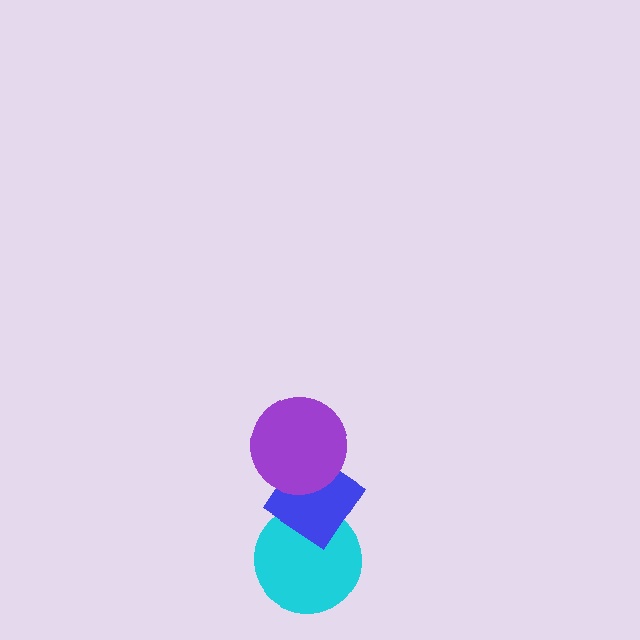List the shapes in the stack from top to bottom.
From top to bottom: the purple circle, the blue diamond, the cyan circle.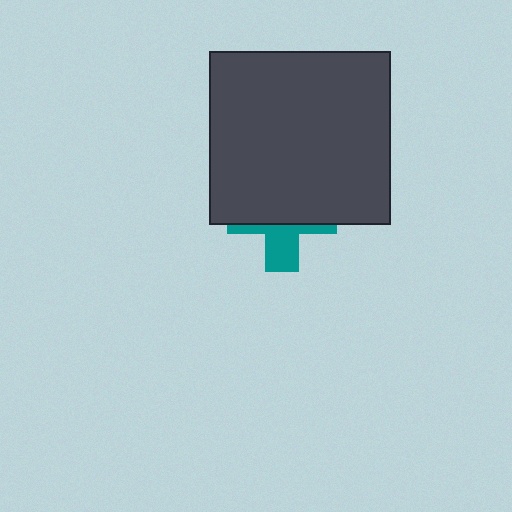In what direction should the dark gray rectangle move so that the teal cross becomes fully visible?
The dark gray rectangle should move up. That is the shortest direction to clear the overlap and leave the teal cross fully visible.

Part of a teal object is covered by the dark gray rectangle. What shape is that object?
It is a cross.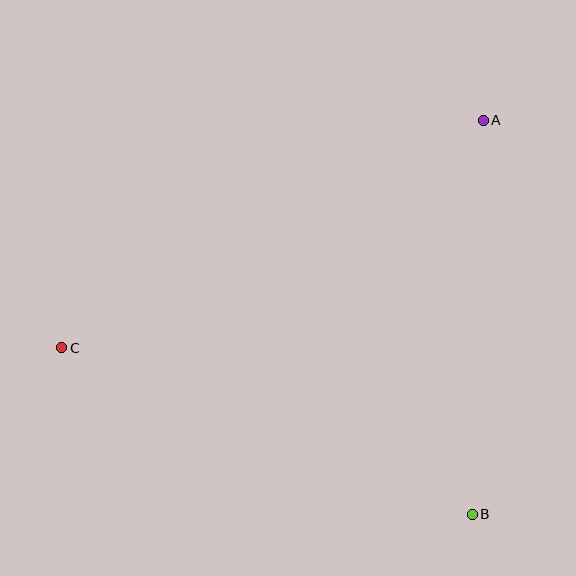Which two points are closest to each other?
Points A and B are closest to each other.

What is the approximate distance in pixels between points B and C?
The distance between B and C is approximately 443 pixels.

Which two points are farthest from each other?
Points A and C are farthest from each other.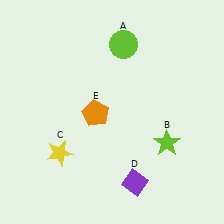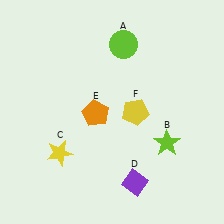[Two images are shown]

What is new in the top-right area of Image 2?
A yellow pentagon (F) was added in the top-right area of Image 2.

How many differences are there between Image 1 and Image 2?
There is 1 difference between the two images.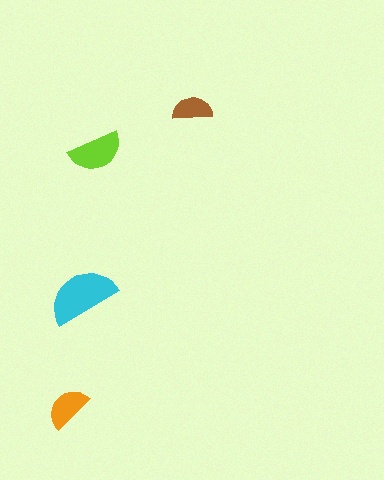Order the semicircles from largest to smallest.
the cyan one, the lime one, the orange one, the brown one.